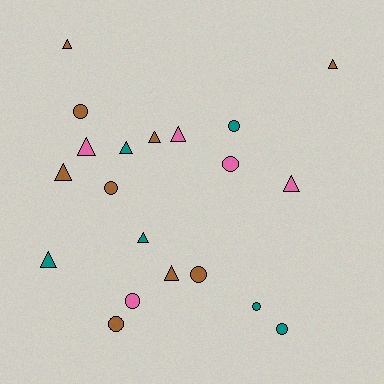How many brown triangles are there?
There are 5 brown triangles.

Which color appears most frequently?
Brown, with 9 objects.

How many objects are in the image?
There are 20 objects.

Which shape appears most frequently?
Triangle, with 11 objects.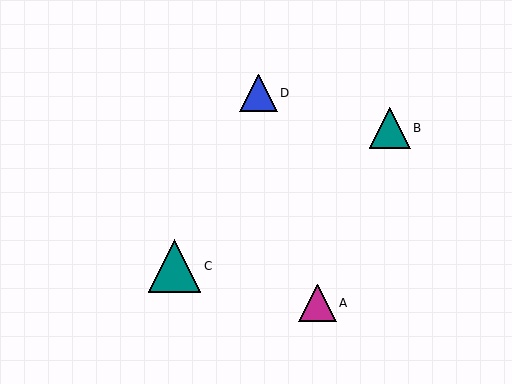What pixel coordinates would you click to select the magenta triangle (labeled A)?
Click at (317, 303) to select the magenta triangle A.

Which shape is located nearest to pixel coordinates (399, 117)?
The teal triangle (labeled B) at (390, 128) is nearest to that location.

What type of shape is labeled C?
Shape C is a teal triangle.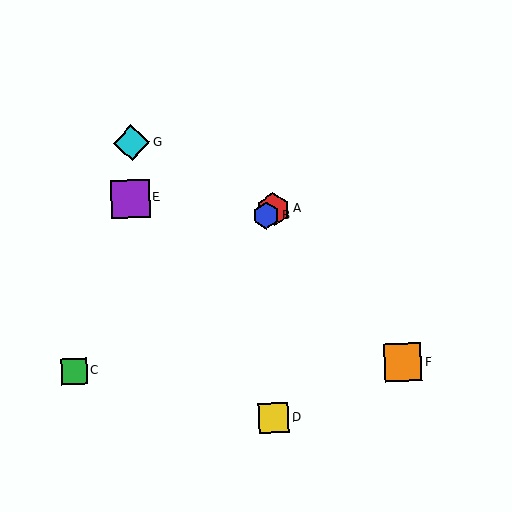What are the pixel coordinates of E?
Object E is at (131, 199).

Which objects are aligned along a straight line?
Objects A, B, C are aligned along a straight line.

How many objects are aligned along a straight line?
3 objects (A, B, C) are aligned along a straight line.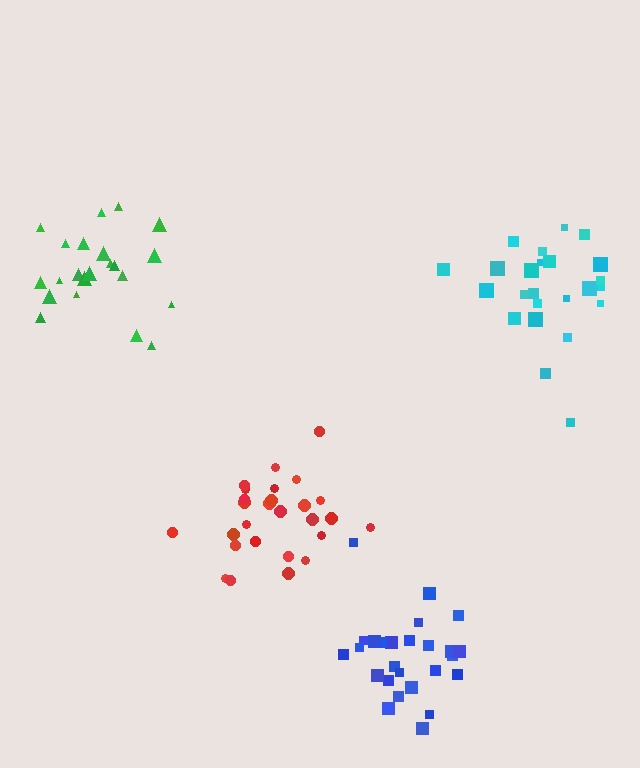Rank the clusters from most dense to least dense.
blue, green, red, cyan.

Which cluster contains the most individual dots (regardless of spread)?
Red (27).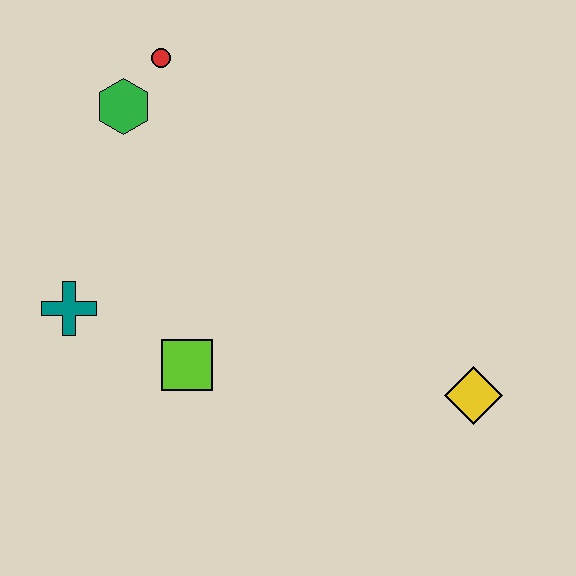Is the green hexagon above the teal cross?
Yes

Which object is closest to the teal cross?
The lime square is closest to the teal cross.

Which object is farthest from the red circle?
The yellow diamond is farthest from the red circle.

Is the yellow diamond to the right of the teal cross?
Yes